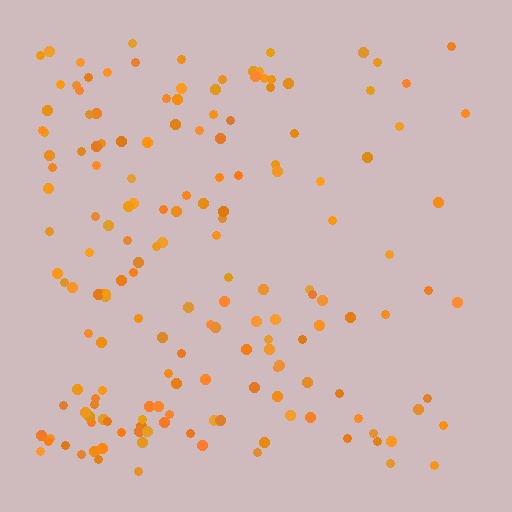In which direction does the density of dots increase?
From right to left, with the left side densest.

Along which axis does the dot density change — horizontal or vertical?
Horizontal.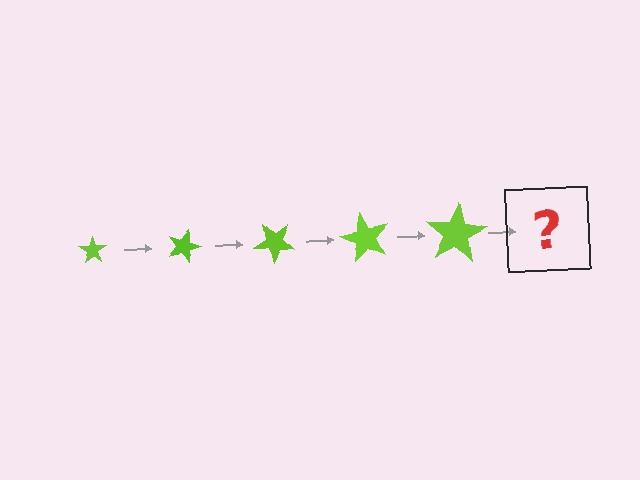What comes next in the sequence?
The next element should be a star, larger than the previous one and rotated 100 degrees from the start.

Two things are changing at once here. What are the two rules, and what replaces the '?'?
The two rules are that the star grows larger each step and it rotates 20 degrees each step. The '?' should be a star, larger than the previous one and rotated 100 degrees from the start.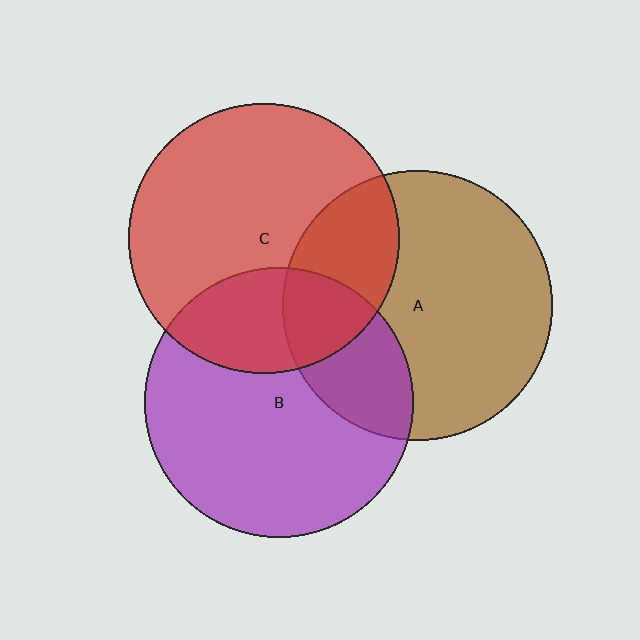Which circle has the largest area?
Circle C (red).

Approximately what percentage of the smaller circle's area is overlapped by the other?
Approximately 25%.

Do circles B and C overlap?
Yes.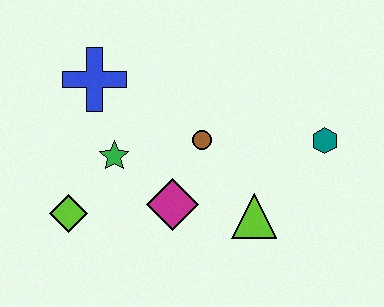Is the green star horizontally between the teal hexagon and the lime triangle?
No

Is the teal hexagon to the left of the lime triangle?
No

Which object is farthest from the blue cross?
The teal hexagon is farthest from the blue cross.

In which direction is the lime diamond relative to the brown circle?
The lime diamond is to the left of the brown circle.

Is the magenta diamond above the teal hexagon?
No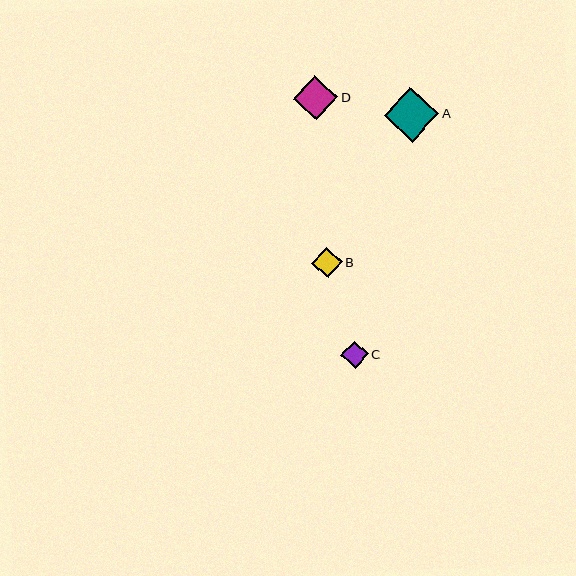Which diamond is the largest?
Diamond A is the largest with a size of approximately 55 pixels.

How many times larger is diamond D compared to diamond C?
Diamond D is approximately 1.6 times the size of diamond C.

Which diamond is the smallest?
Diamond C is the smallest with a size of approximately 27 pixels.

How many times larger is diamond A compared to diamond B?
Diamond A is approximately 1.8 times the size of diamond B.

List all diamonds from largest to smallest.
From largest to smallest: A, D, B, C.